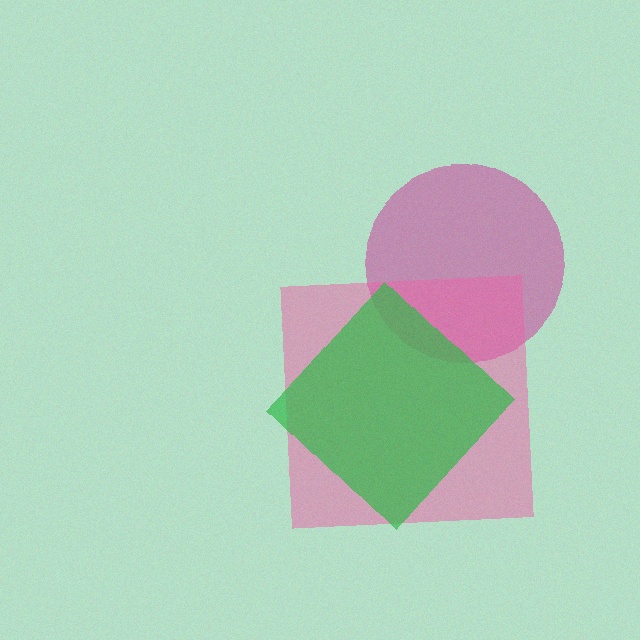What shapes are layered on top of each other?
The layered shapes are: a magenta circle, a pink square, a green diamond.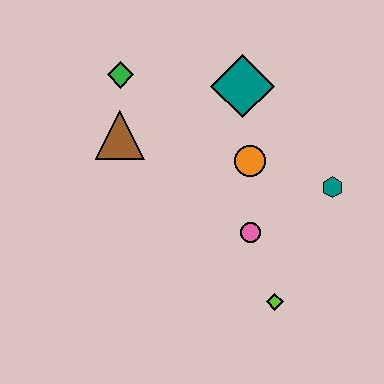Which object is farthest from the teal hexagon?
The green diamond is farthest from the teal hexagon.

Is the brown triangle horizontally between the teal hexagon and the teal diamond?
No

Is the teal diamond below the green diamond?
Yes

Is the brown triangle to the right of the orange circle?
No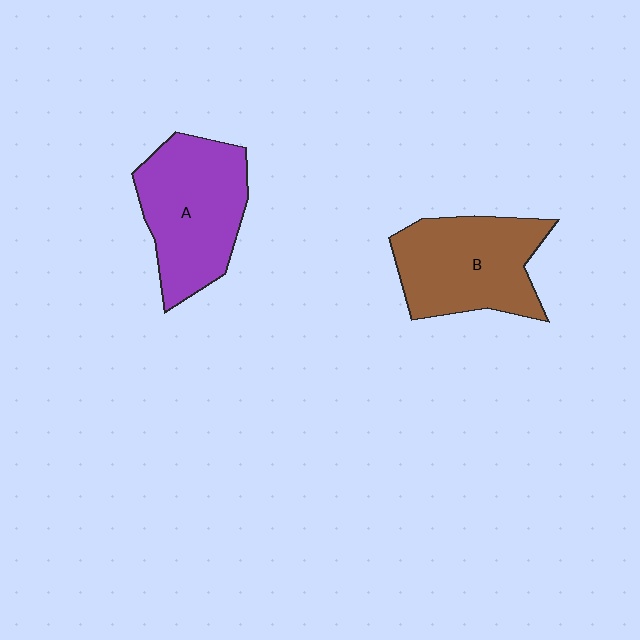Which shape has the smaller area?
Shape B (brown).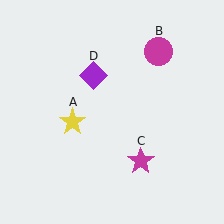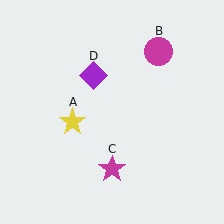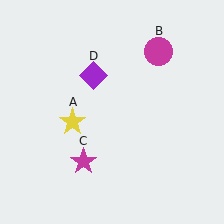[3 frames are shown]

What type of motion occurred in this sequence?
The magenta star (object C) rotated clockwise around the center of the scene.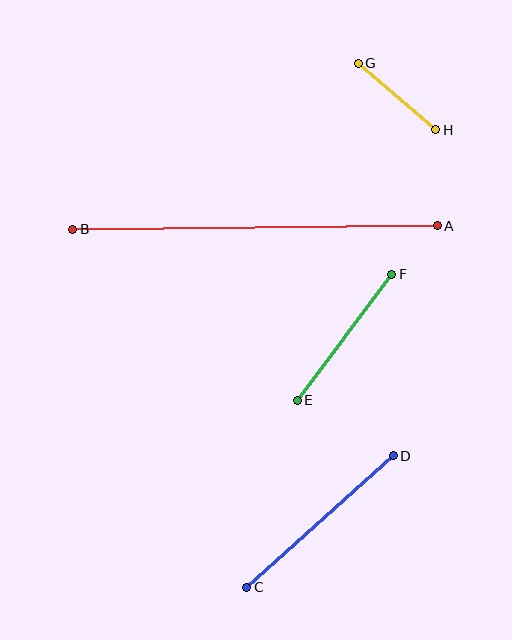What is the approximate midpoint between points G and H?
The midpoint is at approximately (397, 96) pixels.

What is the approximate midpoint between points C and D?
The midpoint is at approximately (320, 521) pixels.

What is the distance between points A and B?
The distance is approximately 364 pixels.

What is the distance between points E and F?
The distance is approximately 158 pixels.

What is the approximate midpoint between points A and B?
The midpoint is at approximately (255, 227) pixels.